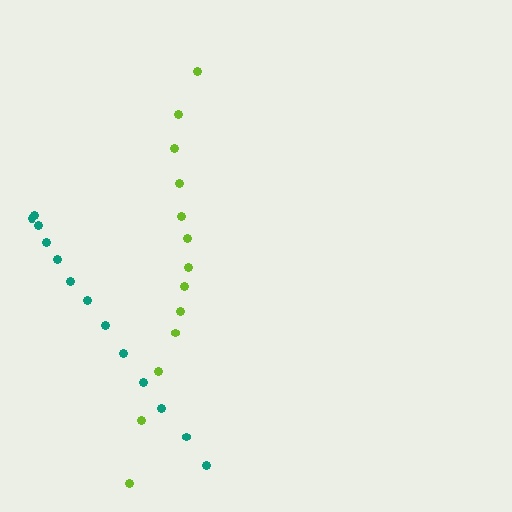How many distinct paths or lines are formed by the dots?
There are 2 distinct paths.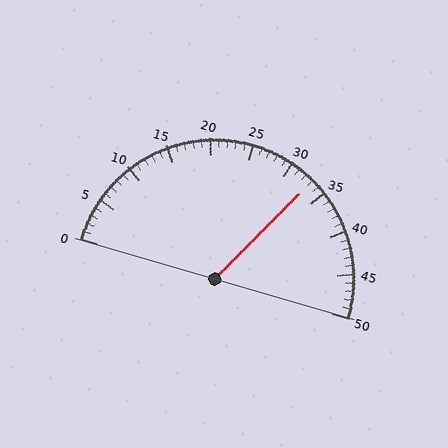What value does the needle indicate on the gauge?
The needle indicates approximately 33.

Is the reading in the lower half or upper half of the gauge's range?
The reading is in the upper half of the range (0 to 50).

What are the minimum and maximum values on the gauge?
The gauge ranges from 0 to 50.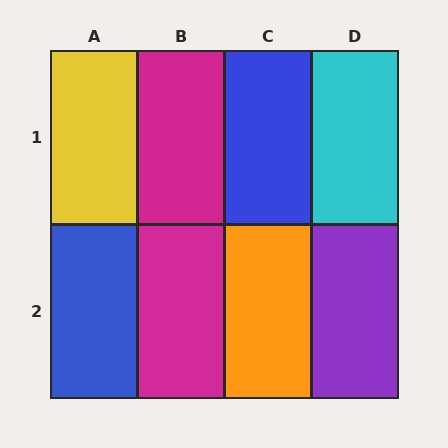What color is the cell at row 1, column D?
Cyan.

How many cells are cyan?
1 cell is cyan.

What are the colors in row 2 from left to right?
Blue, magenta, orange, purple.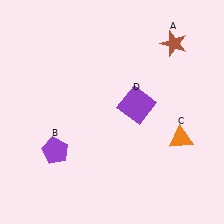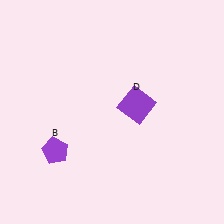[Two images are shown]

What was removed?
The brown star (A), the orange triangle (C) were removed in Image 2.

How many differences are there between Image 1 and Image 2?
There are 2 differences between the two images.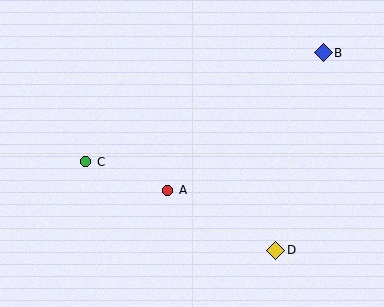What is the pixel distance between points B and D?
The distance between B and D is 203 pixels.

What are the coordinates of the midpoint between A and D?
The midpoint between A and D is at (222, 220).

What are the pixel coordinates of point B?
Point B is at (323, 53).